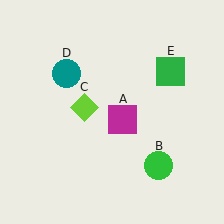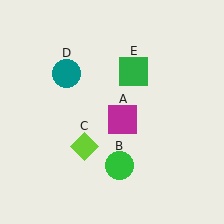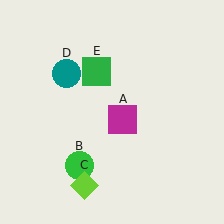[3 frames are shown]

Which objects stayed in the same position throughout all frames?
Magenta square (object A) and teal circle (object D) remained stationary.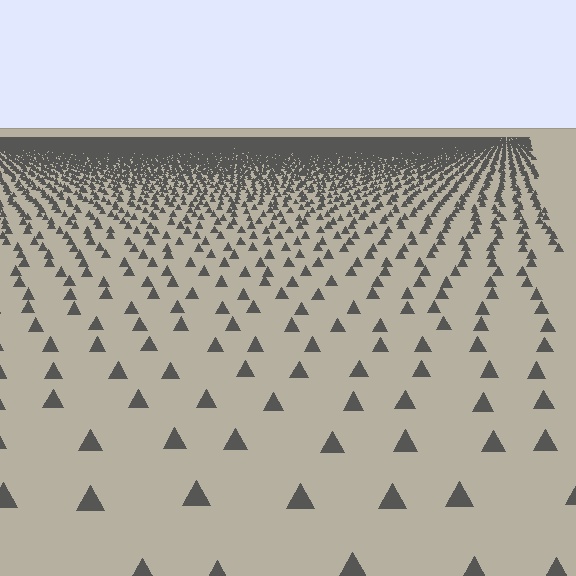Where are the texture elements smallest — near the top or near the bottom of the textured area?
Near the top.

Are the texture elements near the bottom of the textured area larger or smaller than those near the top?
Larger. Near the bottom, elements are closer to the viewer and appear at a bigger on-screen size.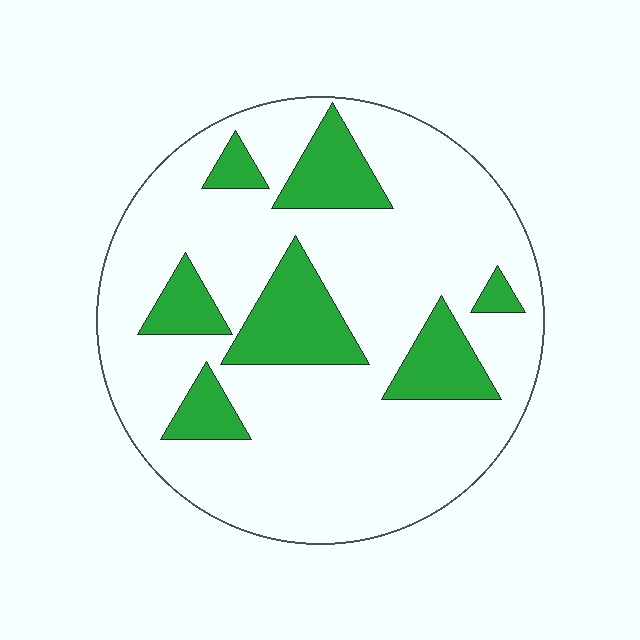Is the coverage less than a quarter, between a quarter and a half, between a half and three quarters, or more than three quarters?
Less than a quarter.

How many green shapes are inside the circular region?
7.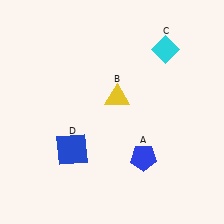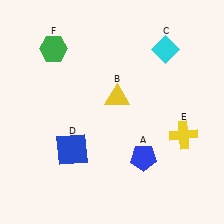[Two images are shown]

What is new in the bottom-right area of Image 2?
A yellow cross (E) was added in the bottom-right area of Image 2.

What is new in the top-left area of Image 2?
A green hexagon (F) was added in the top-left area of Image 2.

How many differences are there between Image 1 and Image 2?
There are 2 differences between the two images.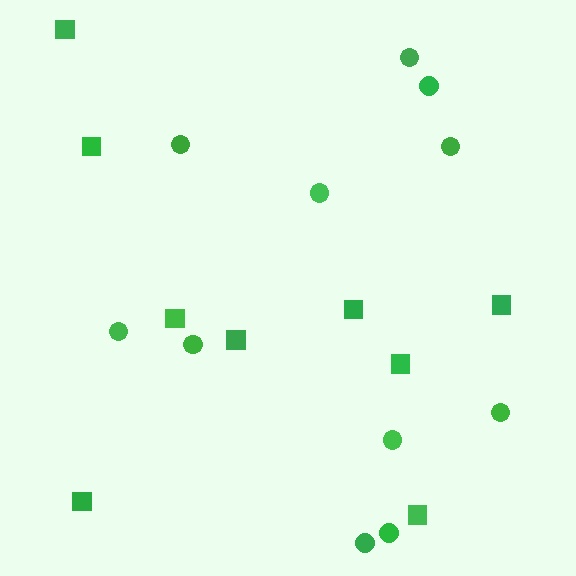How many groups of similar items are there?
There are 2 groups: one group of squares (9) and one group of circles (11).